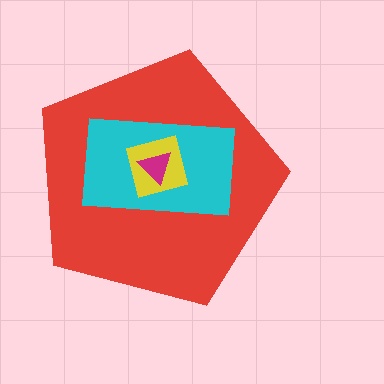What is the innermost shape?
The magenta triangle.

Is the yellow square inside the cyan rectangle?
Yes.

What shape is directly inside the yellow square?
The magenta triangle.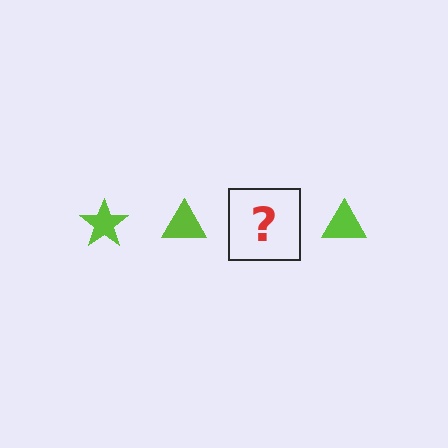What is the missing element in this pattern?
The missing element is a lime star.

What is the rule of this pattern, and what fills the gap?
The rule is that the pattern cycles through star, triangle shapes in lime. The gap should be filled with a lime star.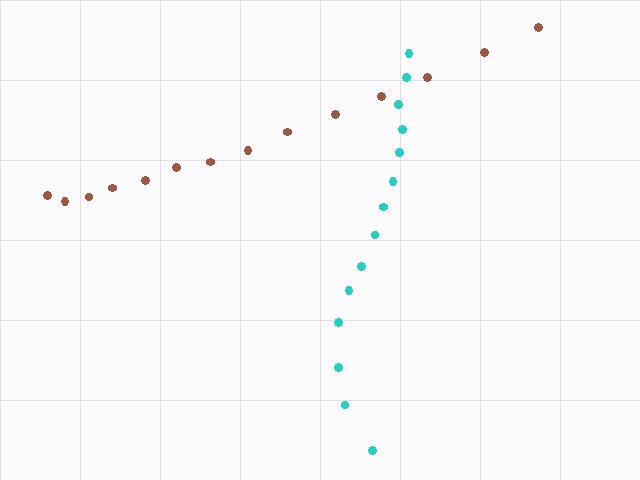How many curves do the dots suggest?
There are 2 distinct paths.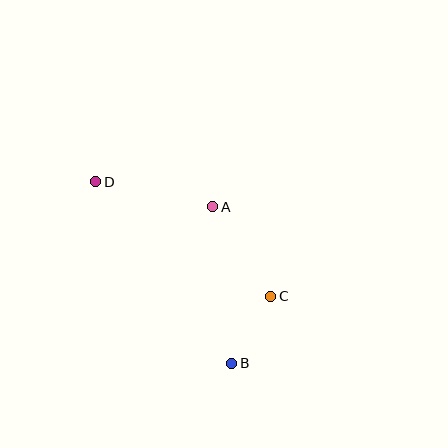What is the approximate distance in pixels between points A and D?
The distance between A and D is approximately 120 pixels.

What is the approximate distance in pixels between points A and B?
The distance between A and B is approximately 158 pixels.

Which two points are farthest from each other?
Points B and D are farthest from each other.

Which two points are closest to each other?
Points B and C are closest to each other.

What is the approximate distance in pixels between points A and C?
The distance between A and C is approximately 107 pixels.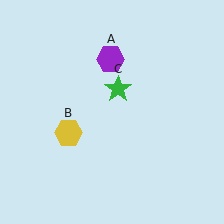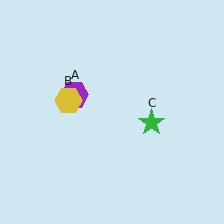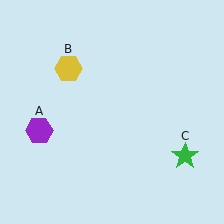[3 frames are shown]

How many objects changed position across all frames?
3 objects changed position: purple hexagon (object A), yellow hexagon (object B), green star (object C).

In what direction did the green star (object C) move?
The green star (object C) moved down and to the right.